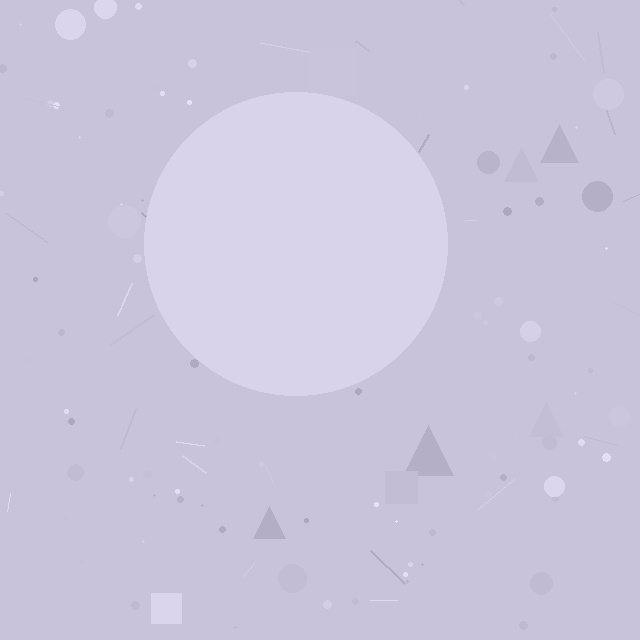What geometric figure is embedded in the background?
A circle is embedded in the background.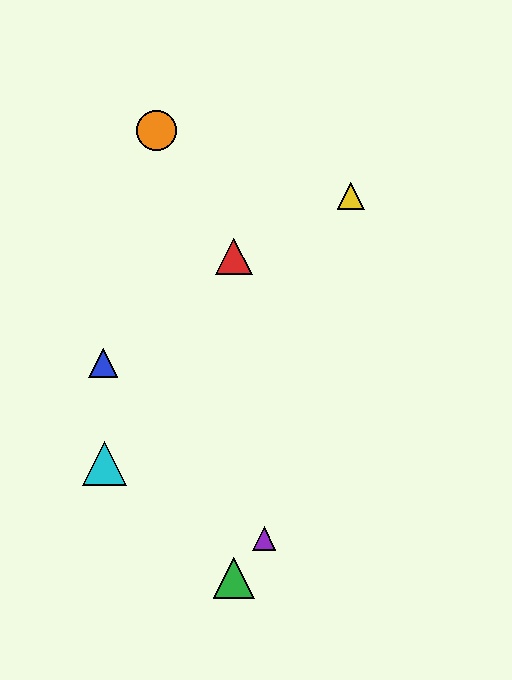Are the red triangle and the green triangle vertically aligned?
Yes, both are at x≈234.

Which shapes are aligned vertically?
The red triangle, the green triangle are aligned vertically.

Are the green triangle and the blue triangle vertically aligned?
No, the green triangle is at x≈234 and the blue triangle is at x≈103.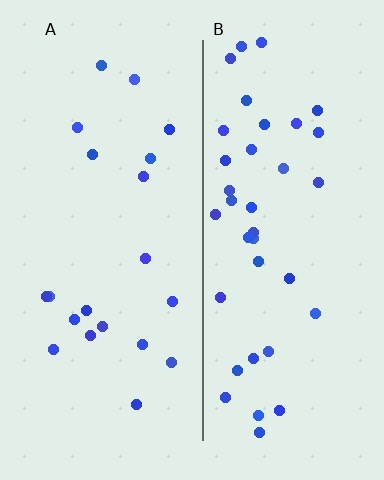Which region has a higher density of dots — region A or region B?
B (the right).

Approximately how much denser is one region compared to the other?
Approximately 1.9× — region B over region A.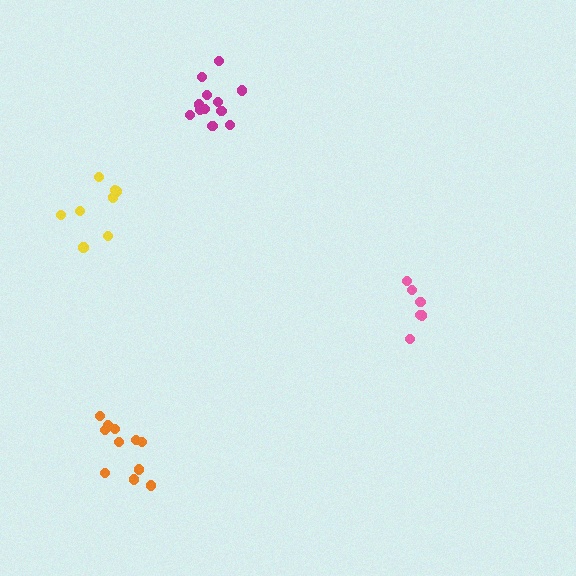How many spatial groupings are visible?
There are 4 spatial groupings.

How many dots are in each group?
Group 1: 6 dots, Group 2: 8 dots, Group 3: 12 dots, Group 4: 11 dots (37 total).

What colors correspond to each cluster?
The clusters are colored: pink, yellow, magenta, orange.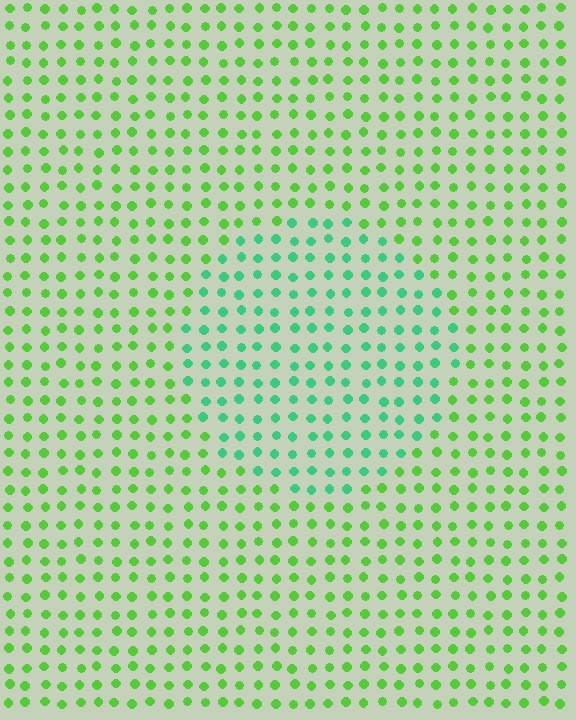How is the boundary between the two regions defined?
The boundary is defined purely by a slight shift in hue (about 38 degrees). Spacing, size, and orientation are identical on both sides.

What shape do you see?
I see a circle.